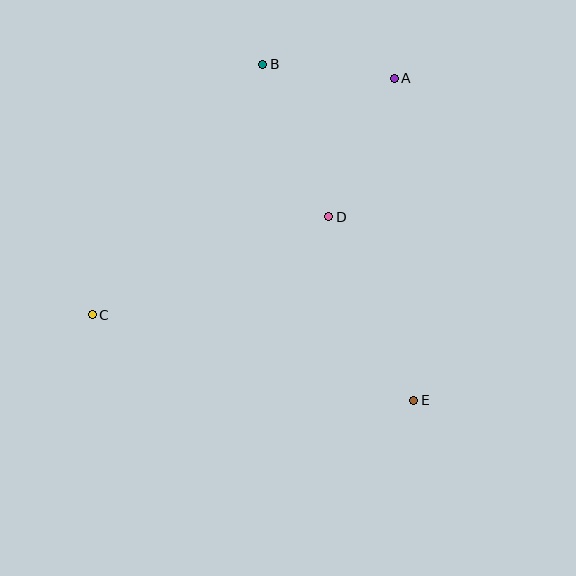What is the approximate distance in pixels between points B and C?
The distance between B and C is approximately 303 pixels.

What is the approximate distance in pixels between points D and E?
The distance between D and E is approximately 202 pixels.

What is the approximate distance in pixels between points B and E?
The distance between B and E is approximately 369 pixels.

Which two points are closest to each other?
Points A and B are closest to each other.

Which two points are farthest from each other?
Points A and C are farthest from each other.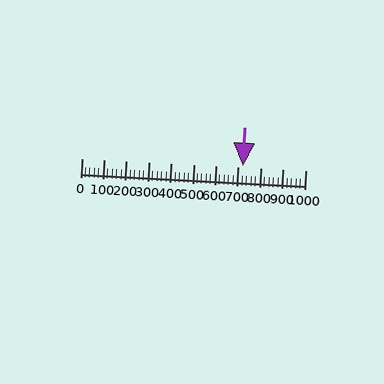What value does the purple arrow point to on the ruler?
The purple arrow points to approximately 720.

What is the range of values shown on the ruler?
The ruler shows values from 0 to 1000.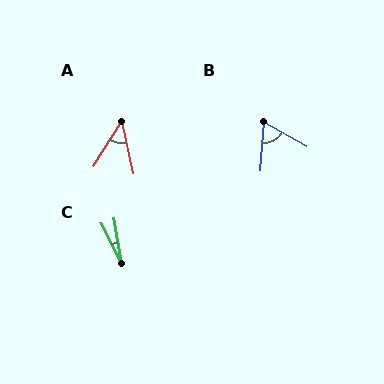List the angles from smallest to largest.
C (17°), A (45°), B (64°).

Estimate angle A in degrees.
Approximately 45 degrees.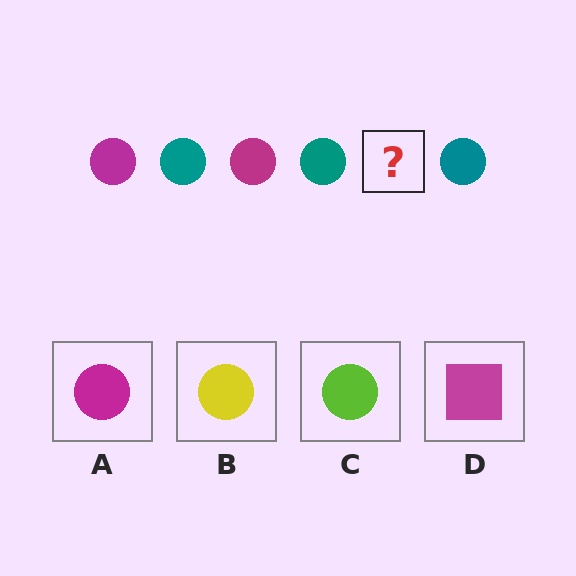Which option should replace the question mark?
Option A.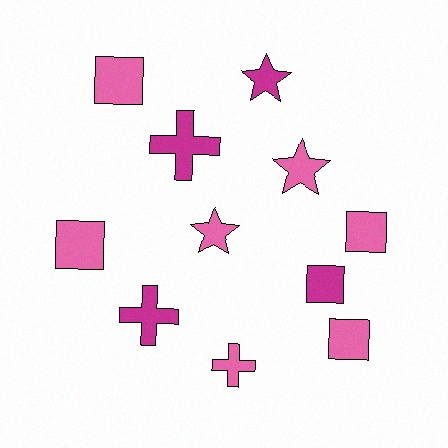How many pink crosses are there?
There is 1 pink cross.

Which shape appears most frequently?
Square, with 5 objects.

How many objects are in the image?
There are 11 objects.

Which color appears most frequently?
Pink, with 7 objects.